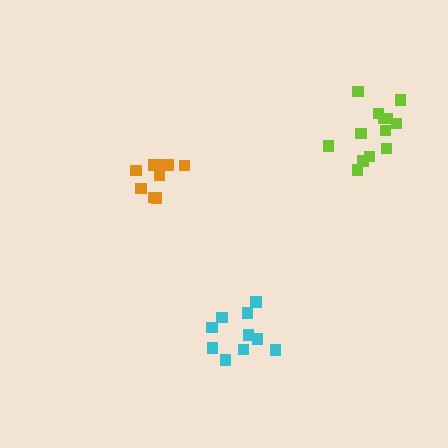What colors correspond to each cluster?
The clusters are colored: cyan, orange, lime.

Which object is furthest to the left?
The orange cluster is leftmost.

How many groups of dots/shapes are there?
There are 3 groups.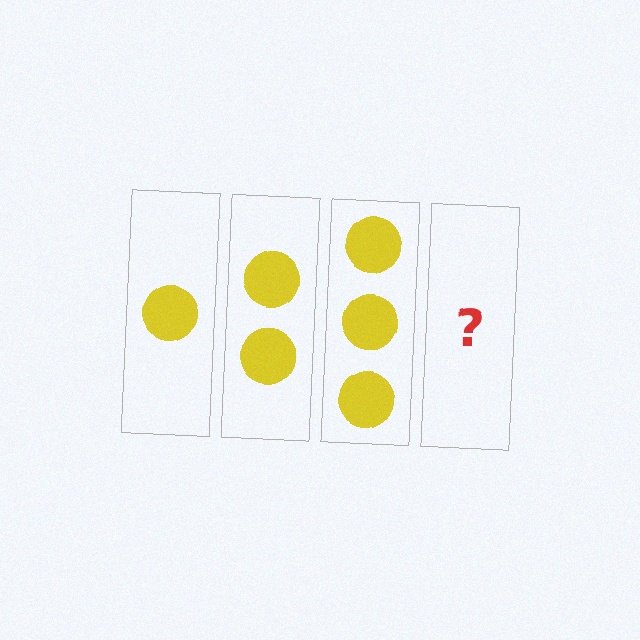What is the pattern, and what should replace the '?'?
The pattern is that each step adds one more circle. The '?' should be 4 circles.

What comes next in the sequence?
The next element should be 4 circles.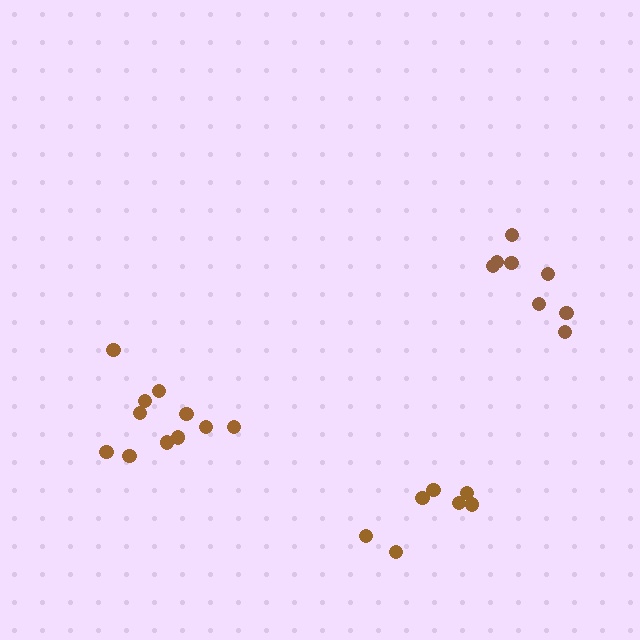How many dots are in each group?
Group 1: 11 dots, Group 2: 7 dots, Group 3: 8 dots (26 total).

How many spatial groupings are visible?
There are 3 spatial groupings.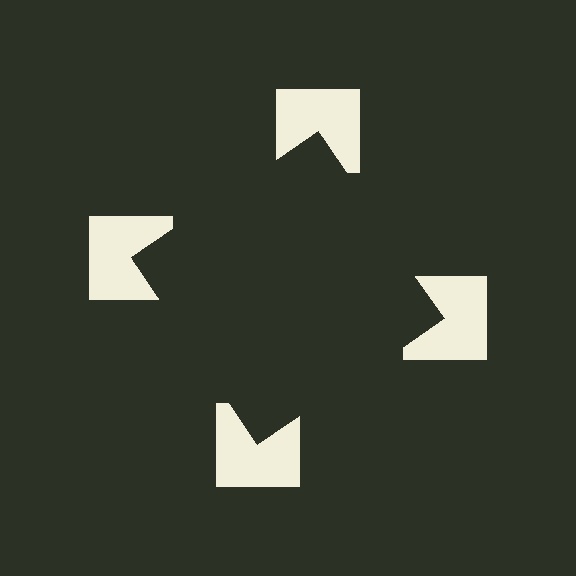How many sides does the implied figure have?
4 sides.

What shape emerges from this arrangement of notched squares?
An illusory square — its edges are inferred from the aligned wedge cuts in the notched squares, not physically drawn.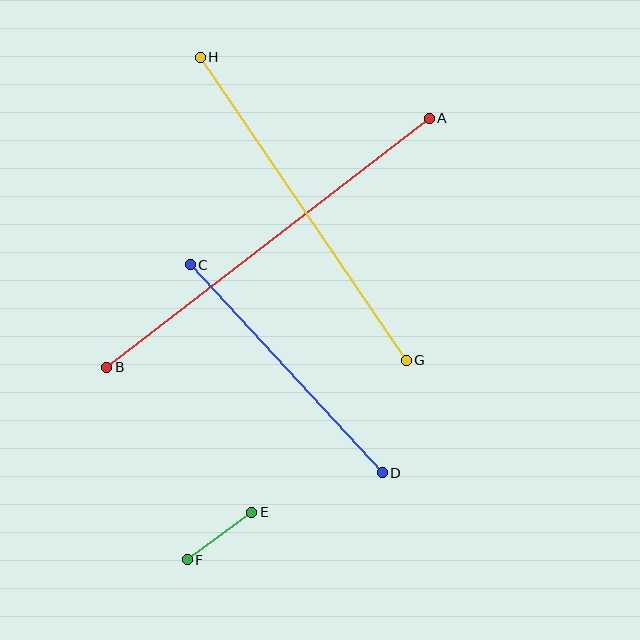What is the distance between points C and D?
The distance is approximately 283 pixels.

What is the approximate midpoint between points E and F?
The midpoint is at approximately (220, 536) pixels.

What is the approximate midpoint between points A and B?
The midpoint is at approximately (268, 243) pixels.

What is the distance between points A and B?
The distance is approximately 407 pixels.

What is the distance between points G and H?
The distance is approximately 366 pixels.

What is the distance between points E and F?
The distance is approximately 80 pixels.